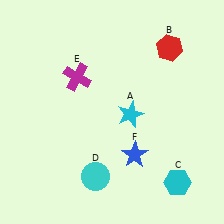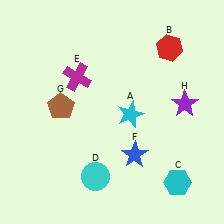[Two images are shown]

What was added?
A brown pentagon (G), a purple star (H) were added in Image 2.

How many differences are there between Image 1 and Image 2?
There are 2 differences between the two images.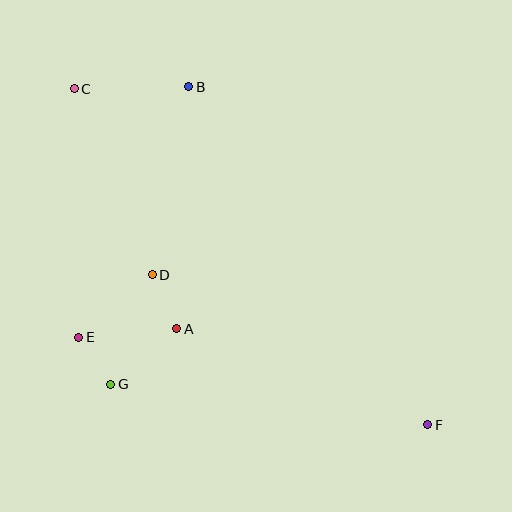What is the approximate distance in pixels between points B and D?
The distance between B and D is approximately 191 pixels.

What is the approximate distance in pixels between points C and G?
The distance between C and G is approximately 298 pixels.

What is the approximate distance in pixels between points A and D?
The distance between A and D is approximately 60 pixels.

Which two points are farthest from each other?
Points C and F are farthest from each other.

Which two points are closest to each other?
Points E and G are closest to each other.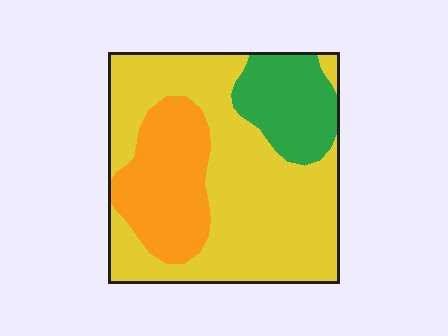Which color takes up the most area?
Yellow, at roughly 60%.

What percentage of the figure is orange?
Orange takes up about one quarter (1/4) of the figure.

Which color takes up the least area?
Green, at roughly 15%.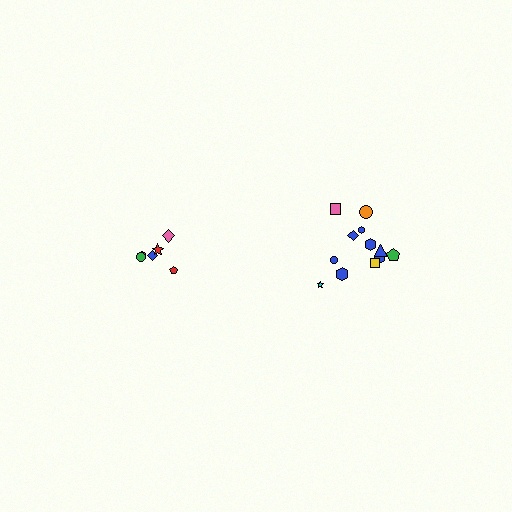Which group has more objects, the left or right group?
The right group.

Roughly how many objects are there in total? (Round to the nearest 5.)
Roughly 20 objects in total.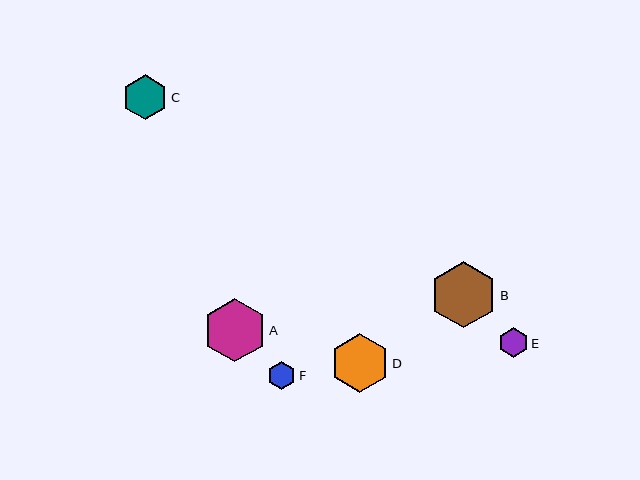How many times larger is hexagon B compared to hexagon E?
Hexagon B is approximately 2.3 times the size of hexagon E.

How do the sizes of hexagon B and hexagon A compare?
Hexagon B and hexagon A are approximately the same size.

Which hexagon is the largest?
Hexagon B is the largest with a size of approximately 66 pixels.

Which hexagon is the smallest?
Hexagon F is the smallest with a size of approximately 28 pixels.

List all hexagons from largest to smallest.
From largest to smallest: B, A, D, C, E, F.